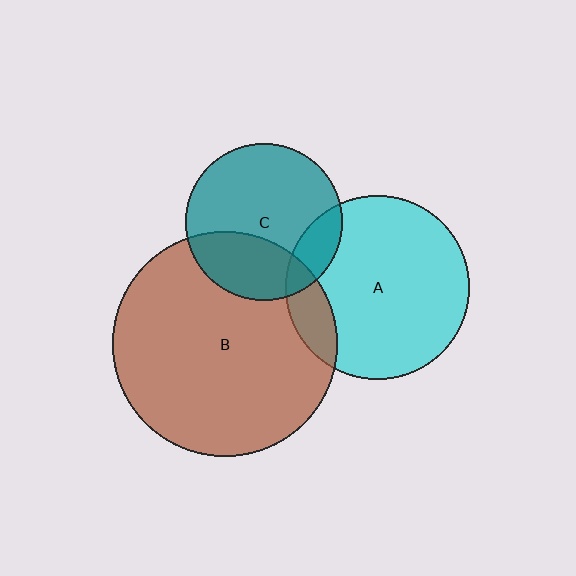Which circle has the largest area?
Circle B (brown).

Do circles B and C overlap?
Yes.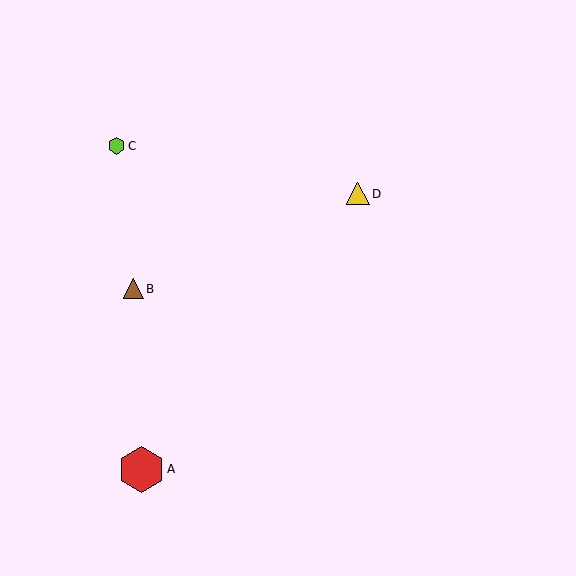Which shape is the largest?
The red hexagon (labeled A) is the largest.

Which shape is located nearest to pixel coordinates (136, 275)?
The brown triangle (labeled B) at (133, 289) is nearest to that location.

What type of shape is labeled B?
Shape B is a brown triangle.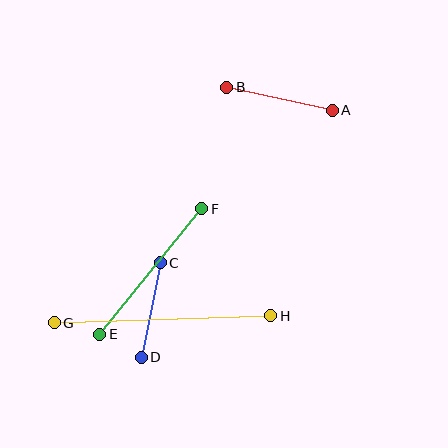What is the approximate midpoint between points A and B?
The midpoint is at approximately (279, 99) pixels.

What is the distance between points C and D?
The distance is approximately 96 pixels.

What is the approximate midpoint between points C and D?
The midpoint is at approximately (151, 310) pixels.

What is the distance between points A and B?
The distance is approximately 108 pixels.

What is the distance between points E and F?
The distance is approximately 162 pixels.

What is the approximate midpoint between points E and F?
The midpoint is at approximately (151, 272) pixels.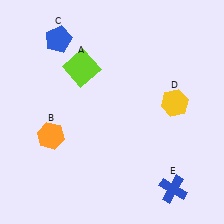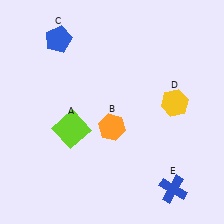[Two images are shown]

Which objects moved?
The objects that moved are: the lime square (A), the orange hexagon (B).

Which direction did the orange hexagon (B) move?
The orange hexagon (B) moved right.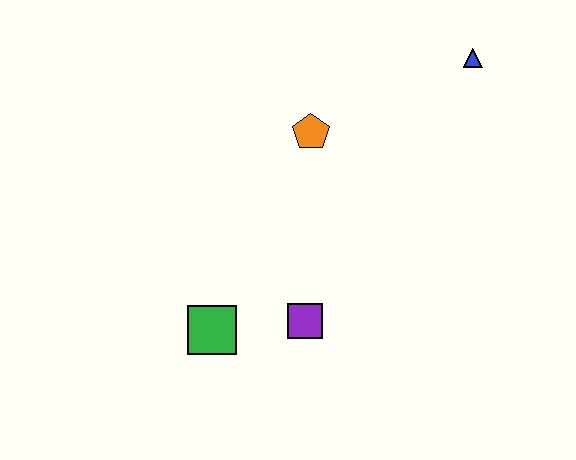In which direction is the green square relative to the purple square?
The green square is to the left of the purple square.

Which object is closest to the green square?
The purple square is closest to the green square.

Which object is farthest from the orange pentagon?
The green square is farthest from the orange pentagon.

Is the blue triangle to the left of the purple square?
No